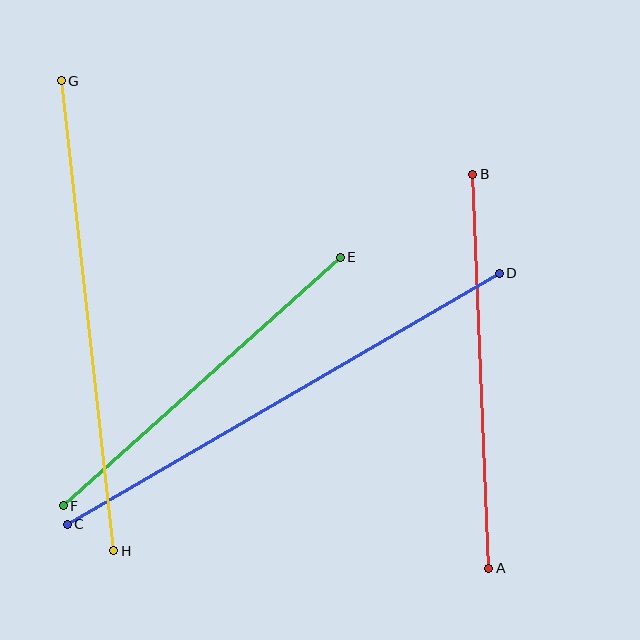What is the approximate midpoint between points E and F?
The midpoint is at approximately (202, 382) pixels.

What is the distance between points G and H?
The distance is approximately 473 pixels.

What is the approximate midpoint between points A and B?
The midpoint is at approximately (481, 371) pixels.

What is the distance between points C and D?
The distance is approximately 500 pixels.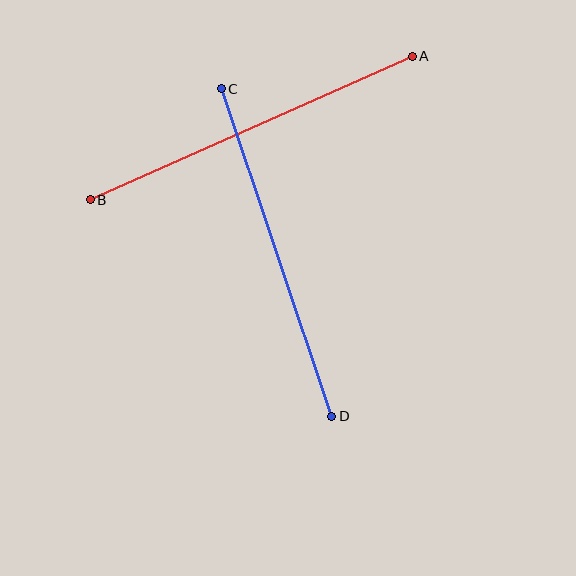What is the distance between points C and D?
The distance is approximately 345 pixels.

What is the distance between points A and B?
The distance is approximately 352 pixels.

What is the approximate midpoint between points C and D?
The midpoint is at approximately (277, 253) pixels.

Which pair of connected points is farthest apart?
Points A and B are farthest apart.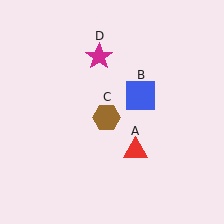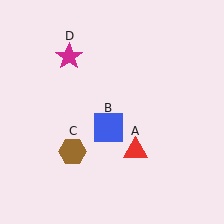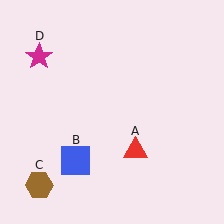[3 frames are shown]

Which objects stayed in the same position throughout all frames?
Red triangle (object A) remained stationary.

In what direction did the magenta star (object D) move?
The magenta star (object D) moved left.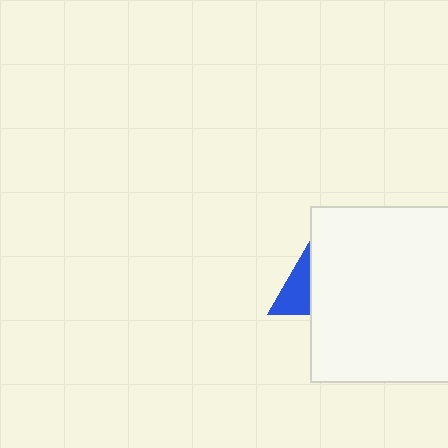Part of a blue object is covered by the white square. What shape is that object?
It is a triangle.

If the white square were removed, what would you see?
You would see the complete blue triangle.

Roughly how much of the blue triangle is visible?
A small part of it is visible (roughly 33%).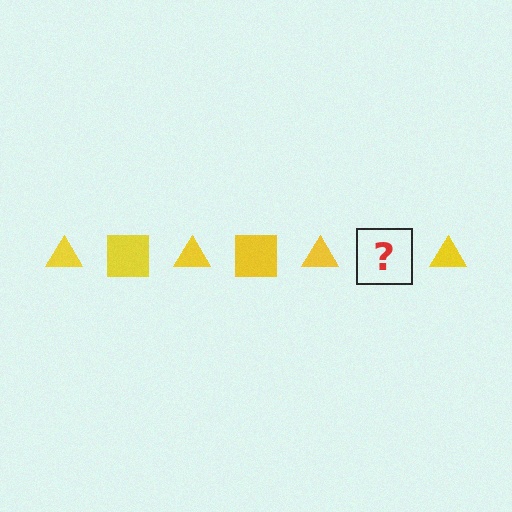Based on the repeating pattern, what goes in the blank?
The blank should be a yellow square.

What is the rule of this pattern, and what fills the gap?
The rule is that the pattern cycles through triangle, square shapes in yellow. The gap should be filled with a yellow square.